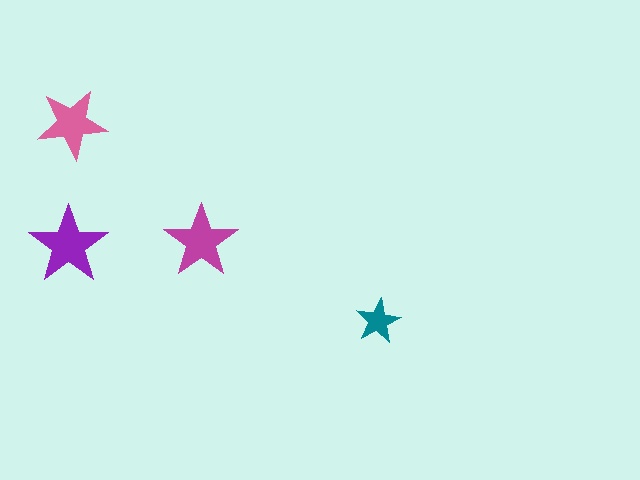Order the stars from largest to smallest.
the purple one, the magenta one, the pink one, the teal one.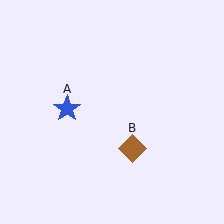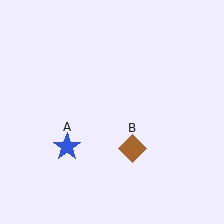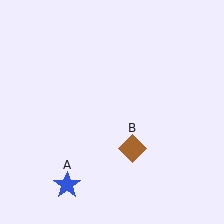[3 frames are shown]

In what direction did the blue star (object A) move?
The blue star (object A) moved down.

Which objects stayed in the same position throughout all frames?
Brown diamond (object B) remained stationary.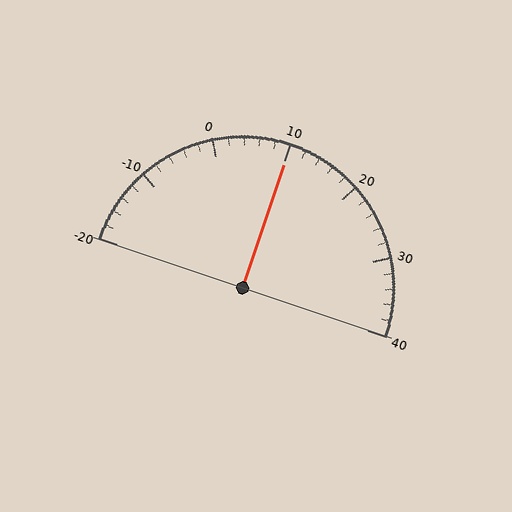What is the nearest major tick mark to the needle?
The nearest major tick mark is 10.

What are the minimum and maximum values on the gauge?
The gauge ranges from -20 to 40.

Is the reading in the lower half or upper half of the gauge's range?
The reading is in the upper half of the range (-20 to 40).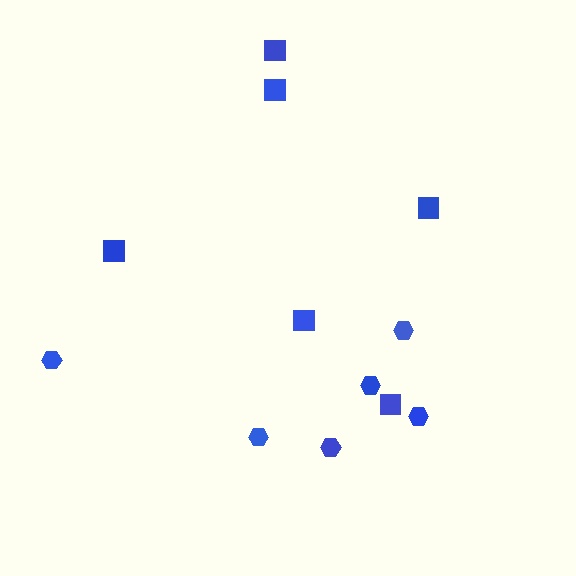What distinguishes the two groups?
There are 2 groups: one group of squares (6) and one group of hexagons (6).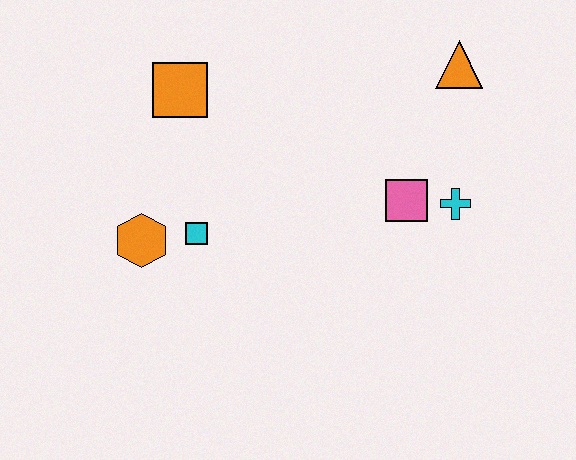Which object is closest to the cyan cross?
The pink square is closest to the cyan cross.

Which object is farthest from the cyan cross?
The orange hexagon is farthest from the cyan cross.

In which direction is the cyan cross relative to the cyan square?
The cyan cross is to the right of the cyan square.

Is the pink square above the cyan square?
Yes